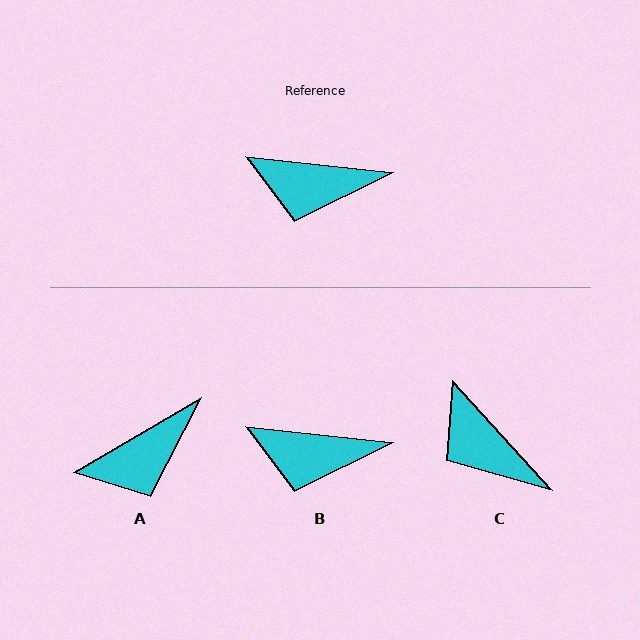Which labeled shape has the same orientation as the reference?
B.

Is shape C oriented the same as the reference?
No, it is off by about 42 degrees.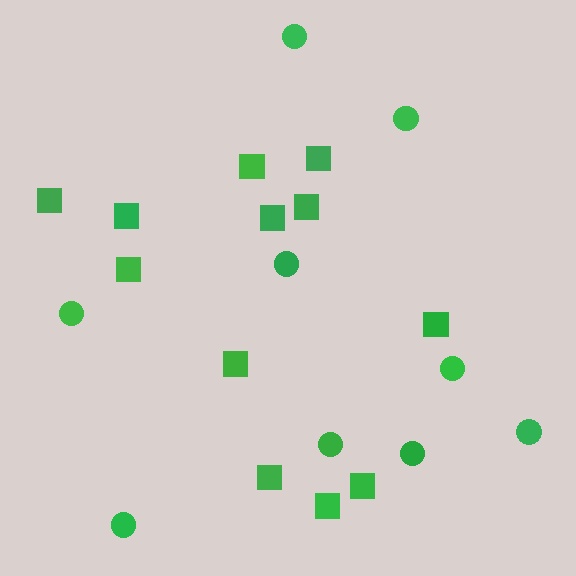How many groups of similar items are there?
There are 2 groups: one group of squares (12) and one group of circles (9).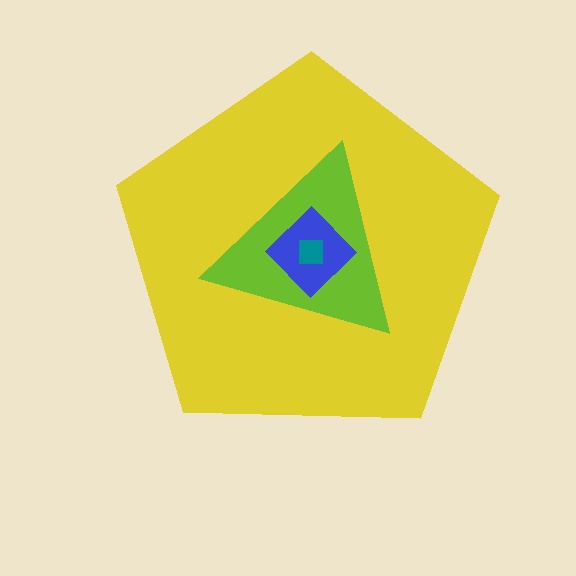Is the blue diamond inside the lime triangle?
Yes.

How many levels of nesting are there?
4.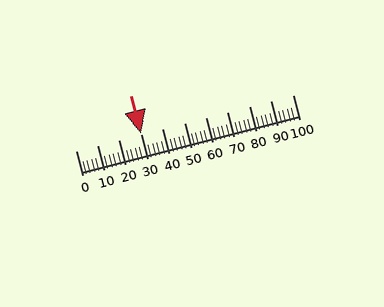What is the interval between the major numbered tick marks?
The major tick marks are spaced 10 units apart.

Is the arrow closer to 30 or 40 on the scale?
The arrow is closer to 30.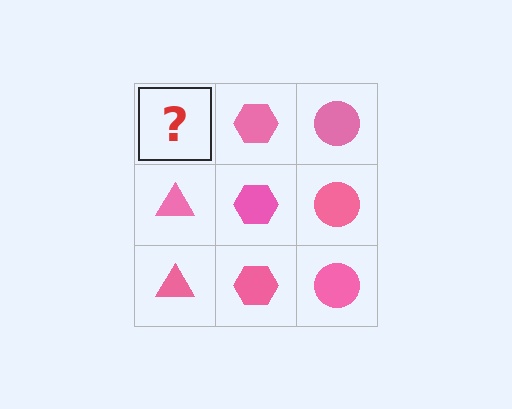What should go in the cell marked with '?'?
The missing cell should contain a pink triangle.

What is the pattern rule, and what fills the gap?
The rule is that each column has a consistent shape. The gap should be filled with a pink triangle.